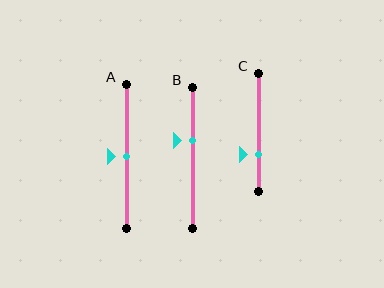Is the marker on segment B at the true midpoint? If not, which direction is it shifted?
No, the marker on segment B is shifted upward by about 12% of the segment length.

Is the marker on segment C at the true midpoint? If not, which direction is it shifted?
No, the marker on segment C is shifted downward by about 19% of the segment length.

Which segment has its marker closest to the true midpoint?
Segment A has its marker closest to the true midpoint.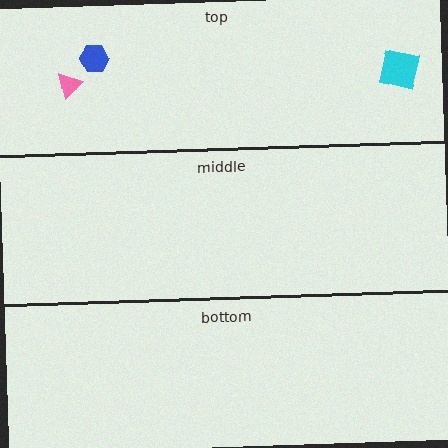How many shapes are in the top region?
3.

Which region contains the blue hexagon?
The top region.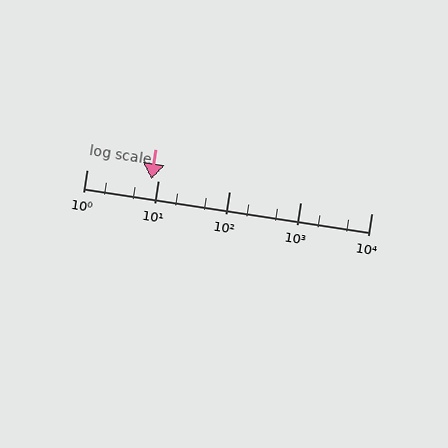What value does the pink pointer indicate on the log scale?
The pointer indicates approximately 8.1.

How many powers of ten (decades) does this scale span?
The scale spans 4 decades, from 1 to 10000.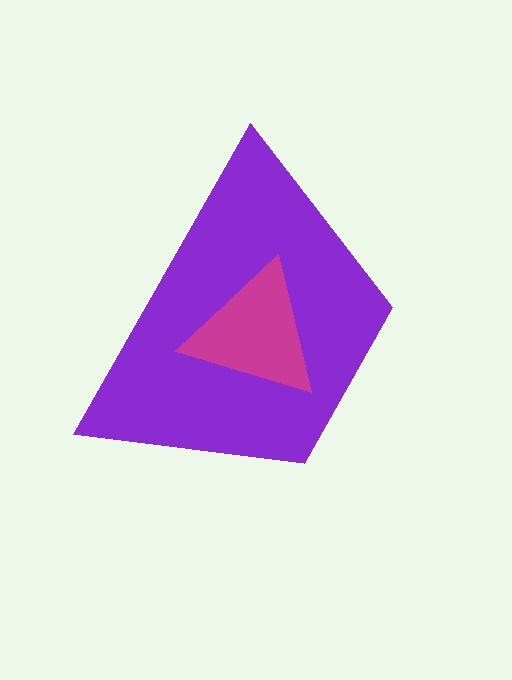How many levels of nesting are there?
2.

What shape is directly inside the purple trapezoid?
The magenta triangle.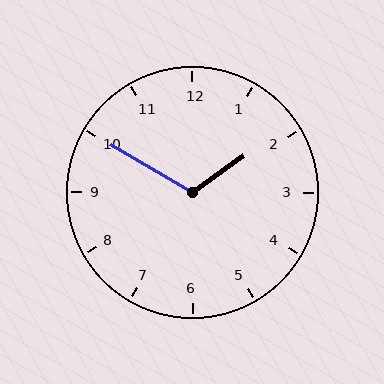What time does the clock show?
1:50.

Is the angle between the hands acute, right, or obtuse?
It is obtuse.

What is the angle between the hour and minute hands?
Approximately 115 degrees.